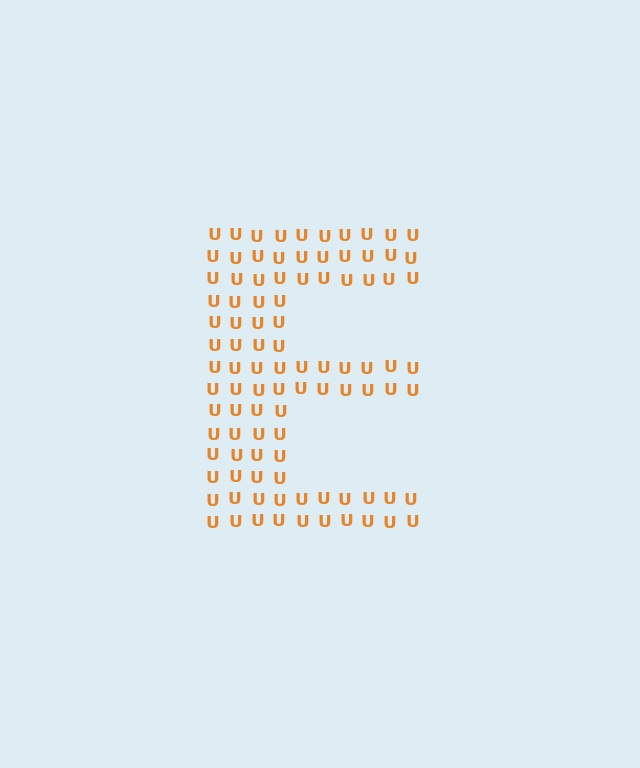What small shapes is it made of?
It is made of small letter U's.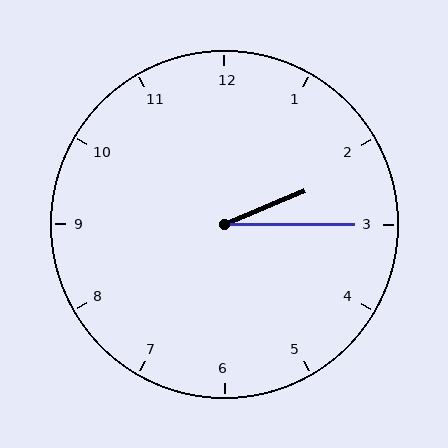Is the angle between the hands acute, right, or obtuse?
It is acute.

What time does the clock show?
2:15.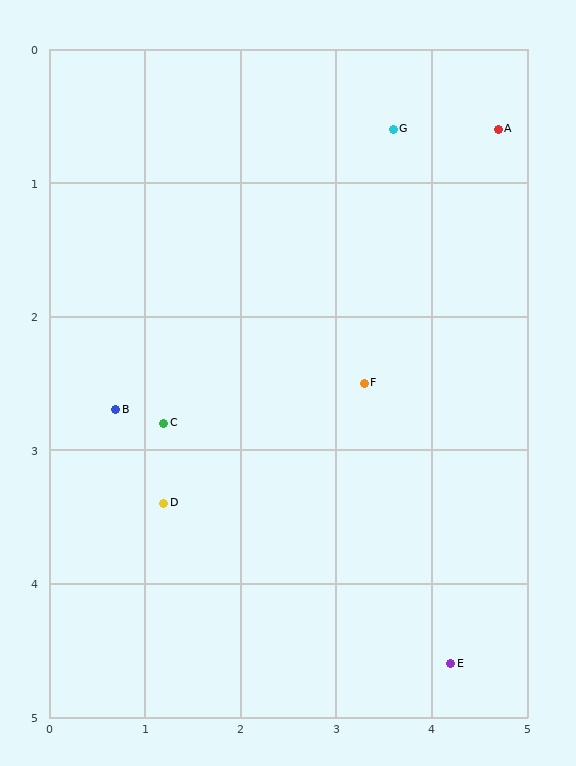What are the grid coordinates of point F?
Point F is at approximately (3.3, 2.5).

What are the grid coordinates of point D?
Point D is at approximately (1.2, 3.4).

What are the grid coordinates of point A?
Point A is at approximately (4.7, 0.6).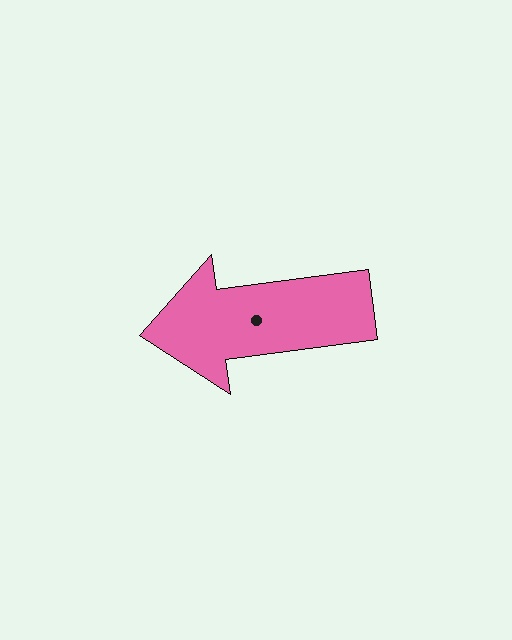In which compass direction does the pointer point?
West.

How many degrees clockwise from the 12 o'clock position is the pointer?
Approximately 262 degrees.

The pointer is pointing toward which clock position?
Roughly 9 o'clock.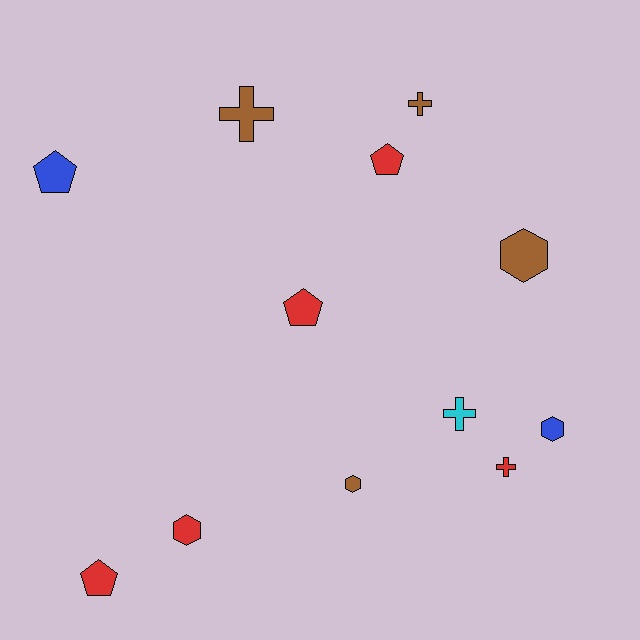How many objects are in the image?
There are 12 objects.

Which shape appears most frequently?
Hexagon, with 4 objects.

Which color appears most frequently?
Red, with 5 objects.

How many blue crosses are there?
There are no blue crosses.